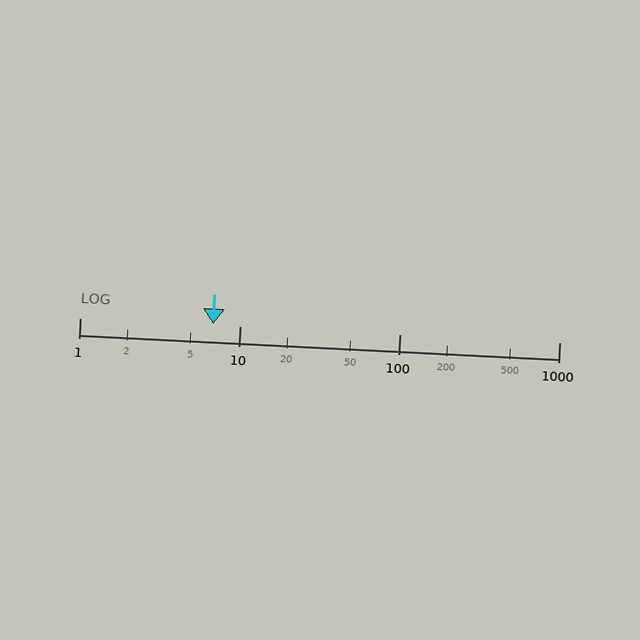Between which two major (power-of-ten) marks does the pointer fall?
The pointer is between 1 and 10.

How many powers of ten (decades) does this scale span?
The scale spans 3 decades, from 1 to 1000.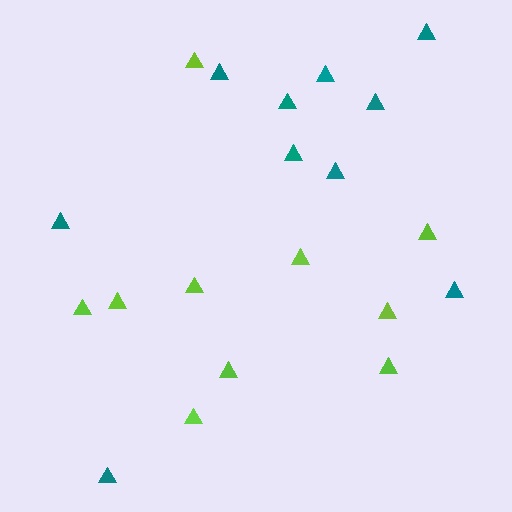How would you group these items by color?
There are 2 groups: one group of teal triangles (10) and one group of lime triangles (10).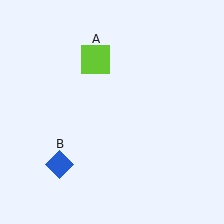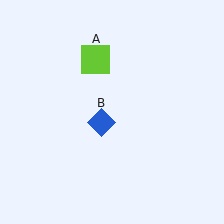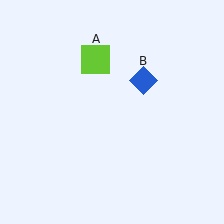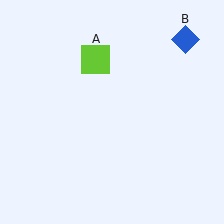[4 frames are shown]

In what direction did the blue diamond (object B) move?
The blue diamond (object B) moved up and to the right.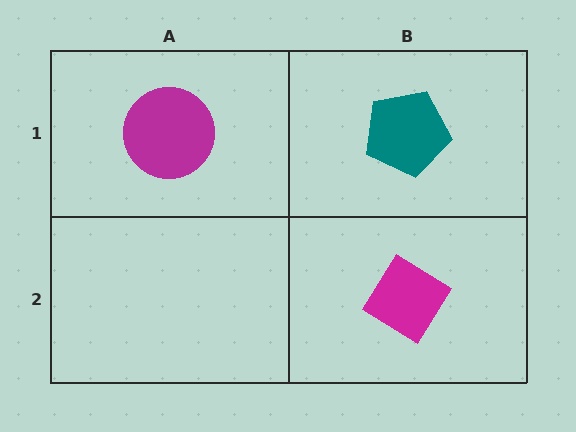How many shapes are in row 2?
1 shape.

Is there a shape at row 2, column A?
No, that cell is empty.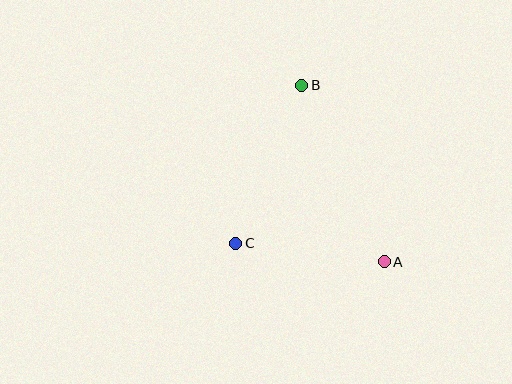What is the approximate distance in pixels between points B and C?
The distance between B and C is approximately 171 pixels.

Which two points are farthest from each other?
Points A and B are farthest from each other.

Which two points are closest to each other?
Points A and C are closest to each other.